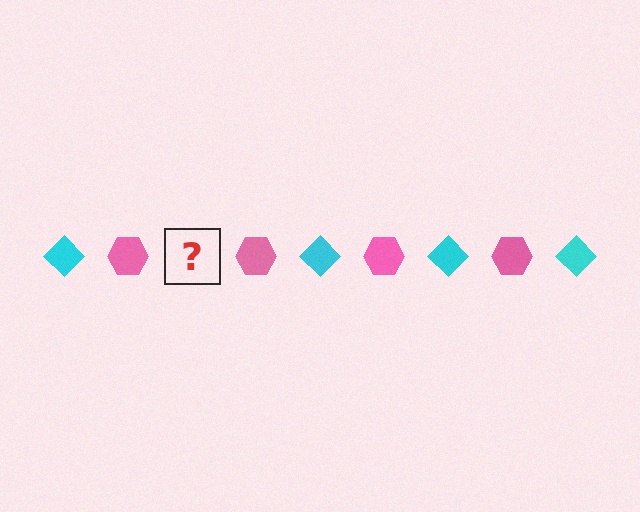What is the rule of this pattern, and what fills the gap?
The rule is that the pattern alternates between cyan diamond and pink hexagon. The gap should be filled with a cyan diamond.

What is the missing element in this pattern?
The missing element is a cyan diamond.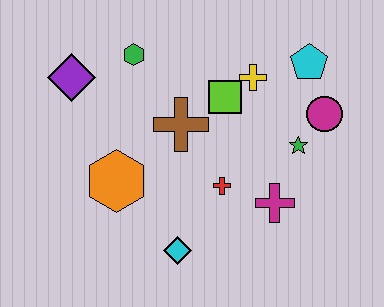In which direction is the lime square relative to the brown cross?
The lime square is to the right of the brown cross.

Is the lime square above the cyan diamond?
Yes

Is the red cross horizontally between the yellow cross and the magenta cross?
No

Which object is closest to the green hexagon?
The purple diamond is closest to the green hexagon.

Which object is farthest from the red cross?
The purple diamond is farthest from the red cross.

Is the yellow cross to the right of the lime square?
Yes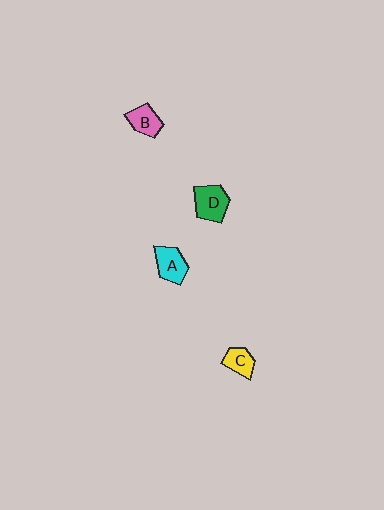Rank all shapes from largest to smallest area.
From largest to smallest: D (green), A (cyan), B (pink), C (yellow).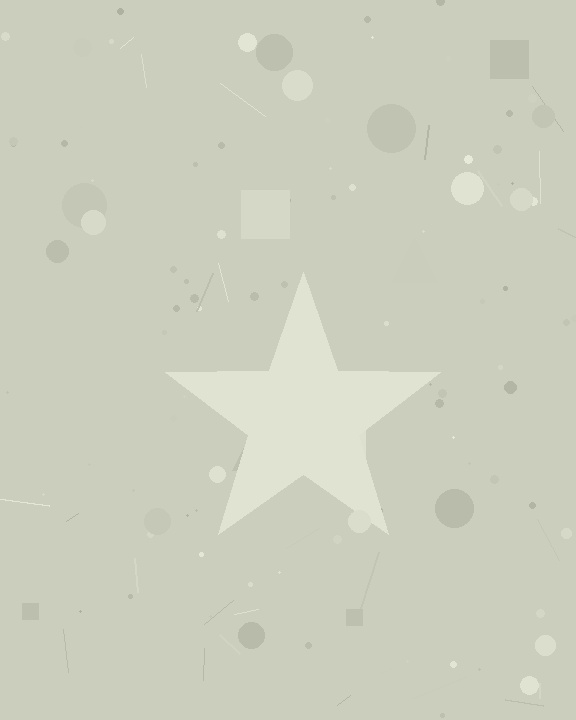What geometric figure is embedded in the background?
A star is embedded in the background.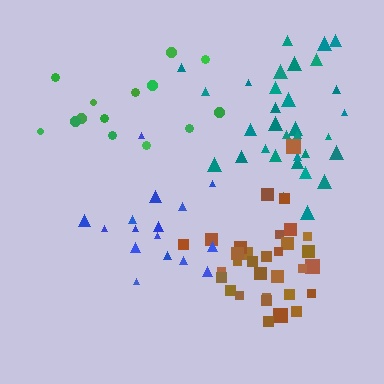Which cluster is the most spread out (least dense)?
Green.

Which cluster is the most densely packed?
Brown.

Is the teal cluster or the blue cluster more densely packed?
Teal.